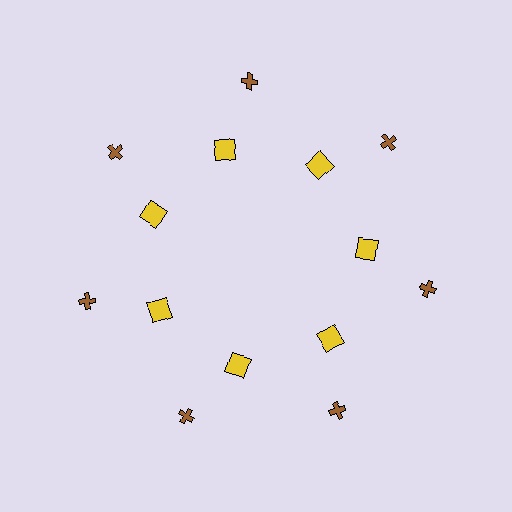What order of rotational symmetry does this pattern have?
This pattern has 7-fold rotational symmetry.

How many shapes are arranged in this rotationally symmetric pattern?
There are 14 shapes, arranged in 7 groups of 2.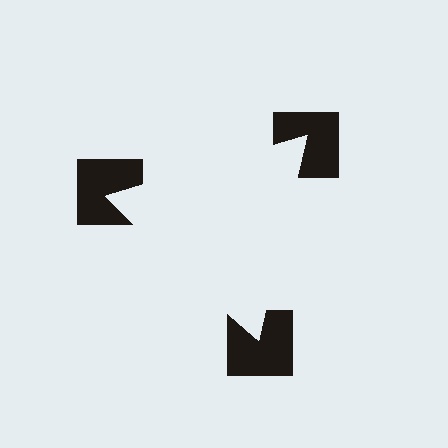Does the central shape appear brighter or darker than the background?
It typically appears slightly brighter than the background, even though no actual brightness change is drawn.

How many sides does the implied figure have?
3 sides.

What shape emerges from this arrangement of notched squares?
An illusory triangle — its edges are inferred from the aligned wedge cuts in the notched squares, not physically drawn.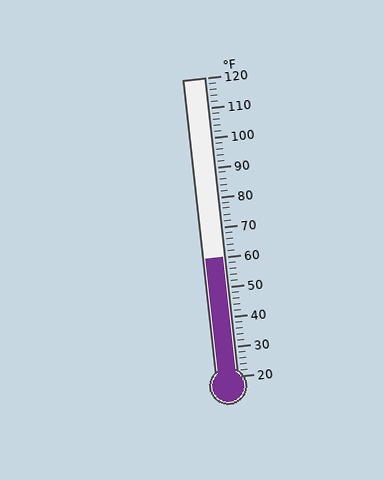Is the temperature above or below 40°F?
The temperature is above 40°F.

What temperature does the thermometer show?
The thermometer shows approximately 60°F.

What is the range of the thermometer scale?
The thermometer scale ranges from 20°F to 120°F.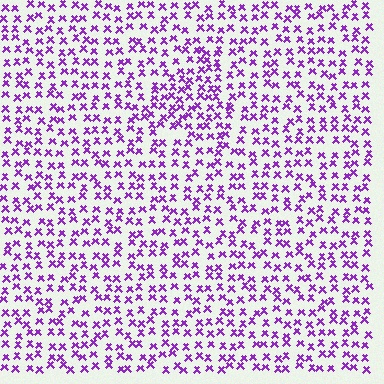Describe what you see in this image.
The image contains small purple elements arranged at two different densities. A triangle-shaped region is visible where the elements are more densely packed than the surrounding area.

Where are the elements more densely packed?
The elements are more densely packed inside the triangle boundary.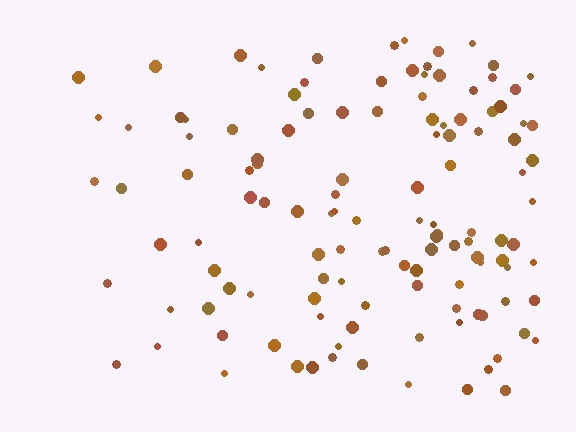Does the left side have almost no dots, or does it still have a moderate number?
Still a moderate number, just noticeably fewer than the right.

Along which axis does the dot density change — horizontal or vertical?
Horizontal.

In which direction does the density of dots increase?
From left to right, with the right side densest.